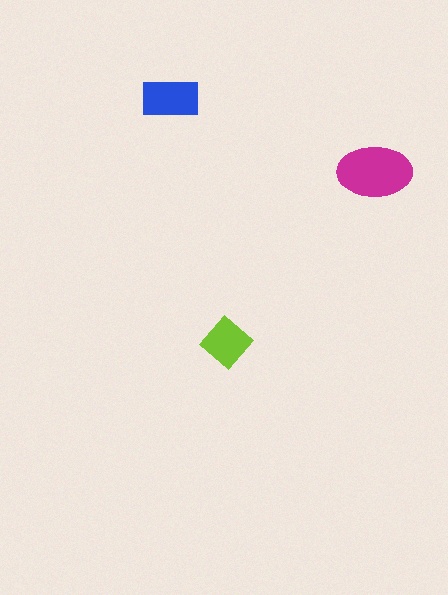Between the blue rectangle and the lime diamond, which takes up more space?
The blue rectangle.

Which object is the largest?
The magenta ellipse.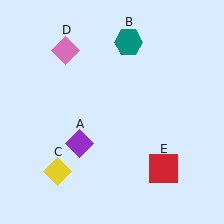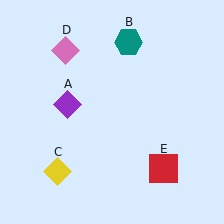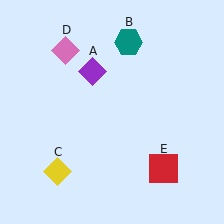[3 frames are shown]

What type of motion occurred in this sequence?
The purple diamond (object A) rotated clockwise around the center of the scene.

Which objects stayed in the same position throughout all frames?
Teal hexagon (object B) and yellow diamond (object C) and pink diamond (object D) and red square (object E) remained stationary.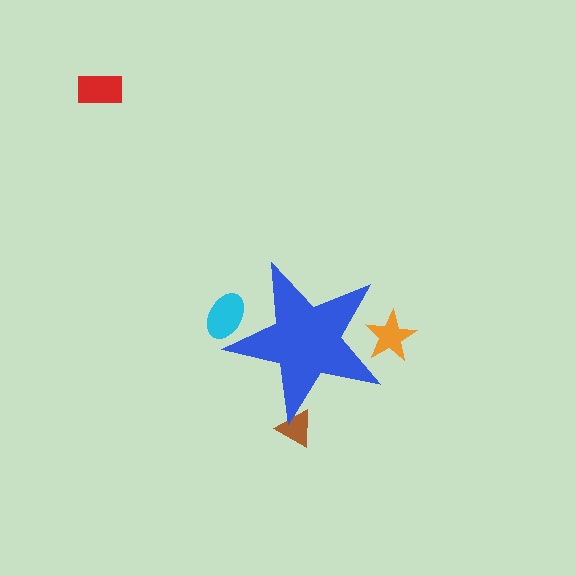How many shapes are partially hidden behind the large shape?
3 shapes are partially hidden.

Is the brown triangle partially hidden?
Yes, the brown triangle is partially hidden behind the blue star.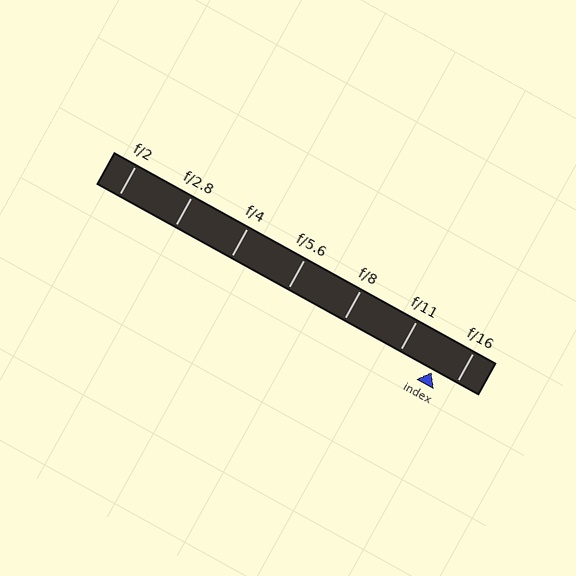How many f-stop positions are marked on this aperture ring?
There are 7 f-stop positions marked.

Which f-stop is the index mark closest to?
The index mark is closest to f/16.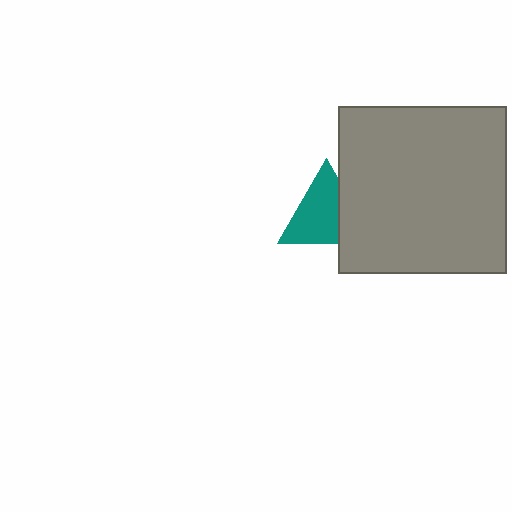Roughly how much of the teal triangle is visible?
Most of it is visible (roughly 70%).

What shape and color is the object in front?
The object in front is a gray square.